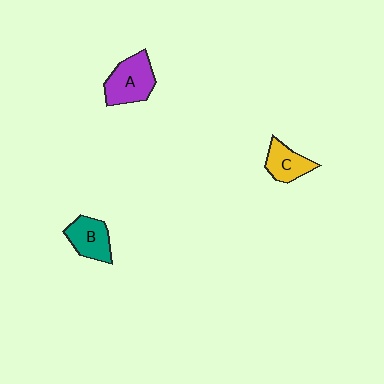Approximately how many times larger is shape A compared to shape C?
Approximately 1.5 times.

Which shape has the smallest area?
Shape C (yellow).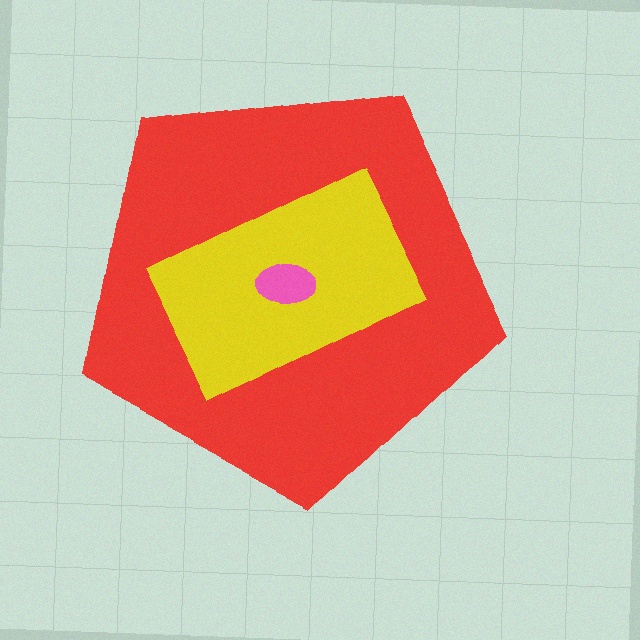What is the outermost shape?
The red pentagon.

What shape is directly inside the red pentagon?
The yellow rectangle.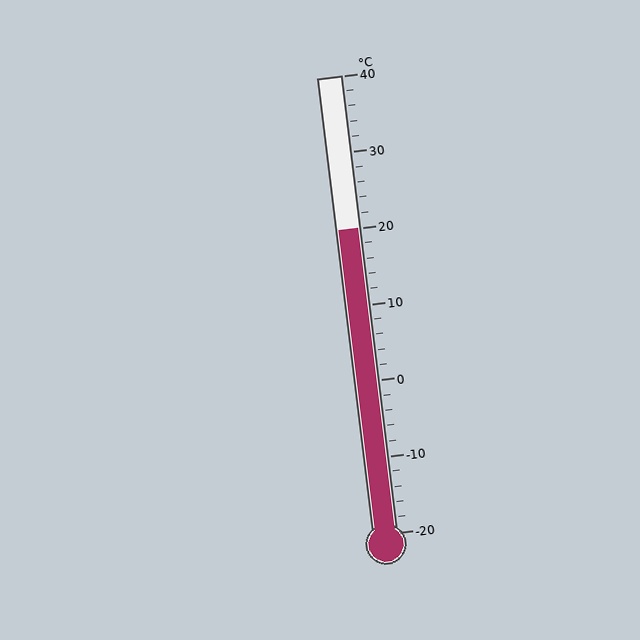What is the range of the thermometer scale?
The thermometer scale ranges from -20°C to 40°C.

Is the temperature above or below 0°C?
The temperature is above 0°C.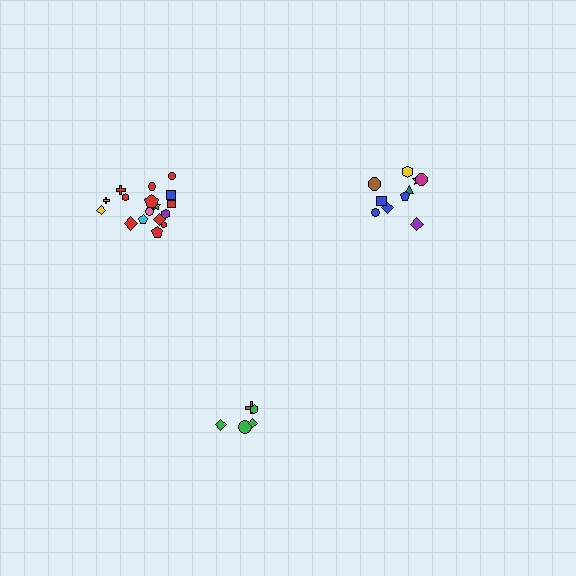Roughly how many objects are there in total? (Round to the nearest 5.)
Roughly 35 objects in total.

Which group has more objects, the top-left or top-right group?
The top-left group.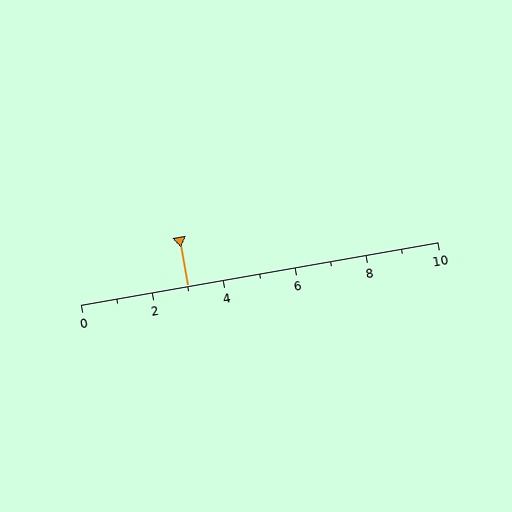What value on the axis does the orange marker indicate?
The marker indicates approximately 3.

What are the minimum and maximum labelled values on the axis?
The axis runs from 0 to 10.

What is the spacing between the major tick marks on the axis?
The major ticks are spaced 2 apart.